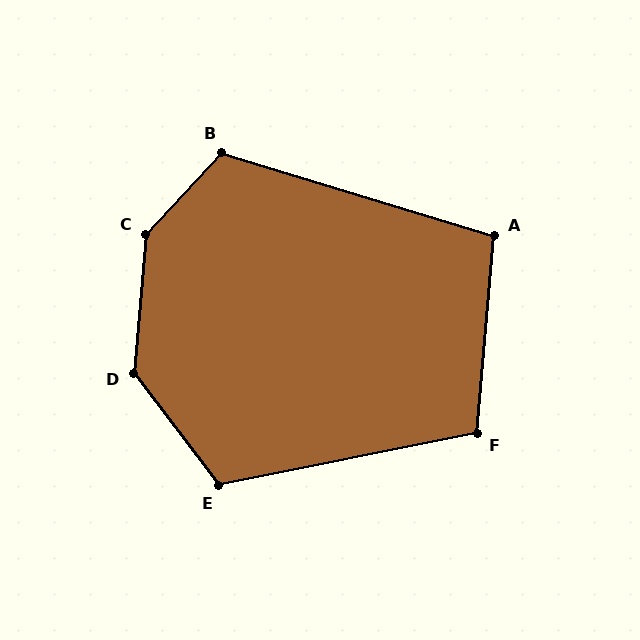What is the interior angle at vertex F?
Approximately 106 degrees (obtuse).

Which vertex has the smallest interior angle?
A, at approximately 102 degrees.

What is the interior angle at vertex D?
Approximately 138 degrees (obtuse).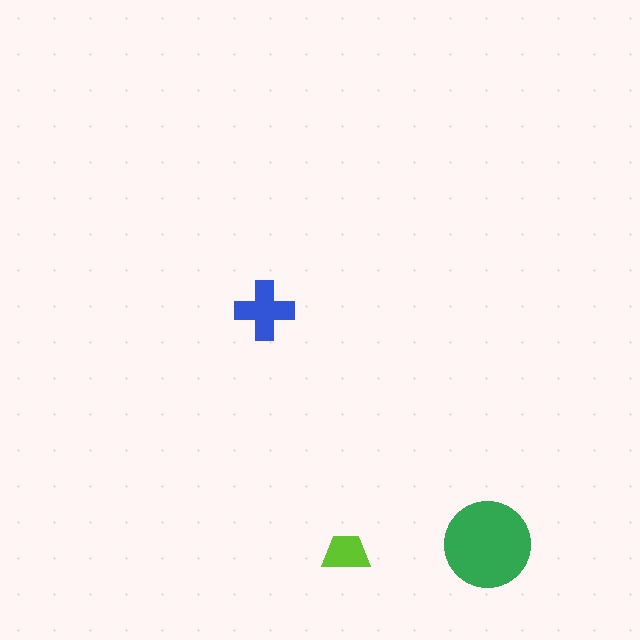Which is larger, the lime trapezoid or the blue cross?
The blue cross.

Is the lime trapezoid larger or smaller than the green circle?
Smaller.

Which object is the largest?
The green circle.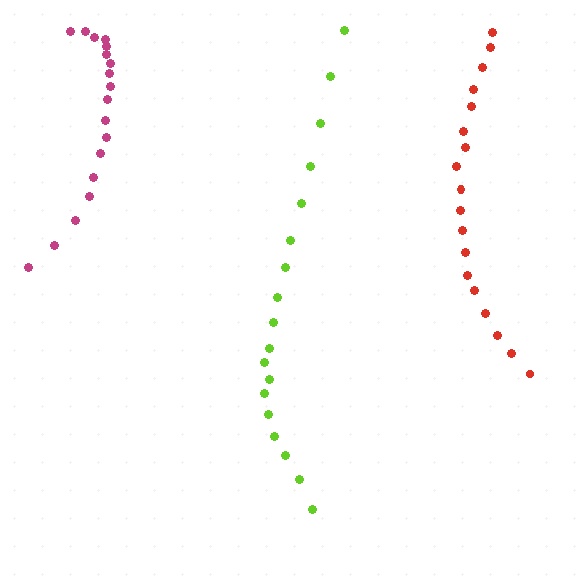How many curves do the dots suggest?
There are 3 distinct paths.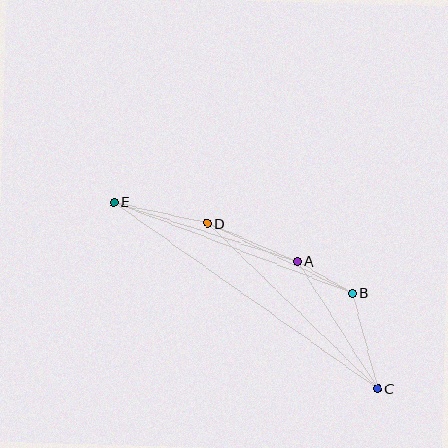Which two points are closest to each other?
Points A and B are closest to each other.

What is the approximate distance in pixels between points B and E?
The distance between B and E is approximately 255 pixels.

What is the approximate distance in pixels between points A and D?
The distance between A and D is approximately 98 pixels.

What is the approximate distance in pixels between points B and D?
The distance between B and D is approximately 161 pixels.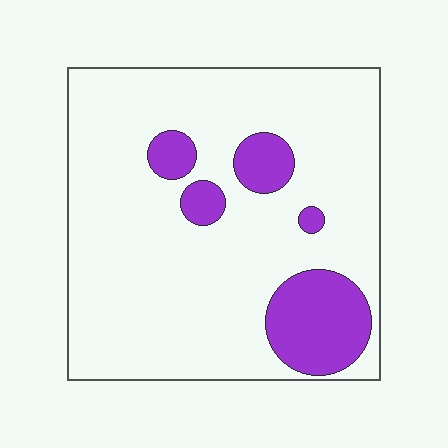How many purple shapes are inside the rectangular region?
5.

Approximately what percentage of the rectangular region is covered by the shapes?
Approximately 15%.